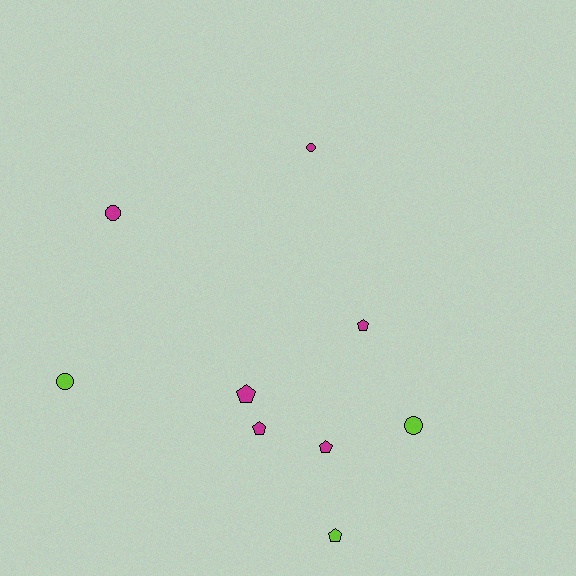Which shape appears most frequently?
Pentagon, with 5 objects.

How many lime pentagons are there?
There is 1 lime pentagon.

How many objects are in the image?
There are 9 objects.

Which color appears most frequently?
Magenta, with 6 objects.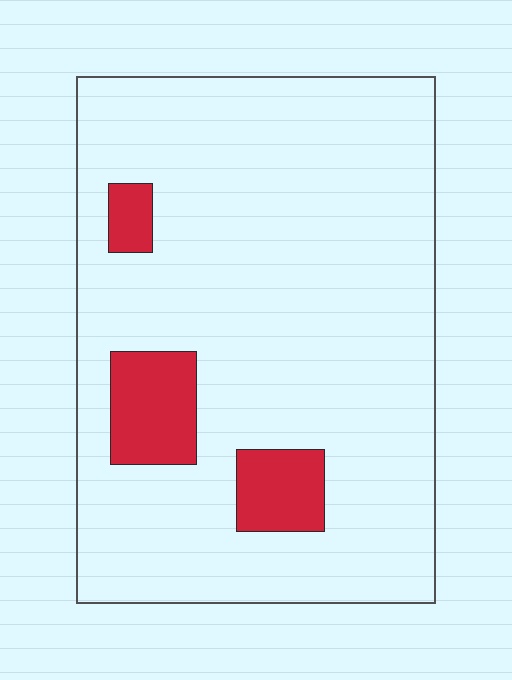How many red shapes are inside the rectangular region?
3.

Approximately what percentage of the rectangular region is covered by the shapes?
Approximately 10%.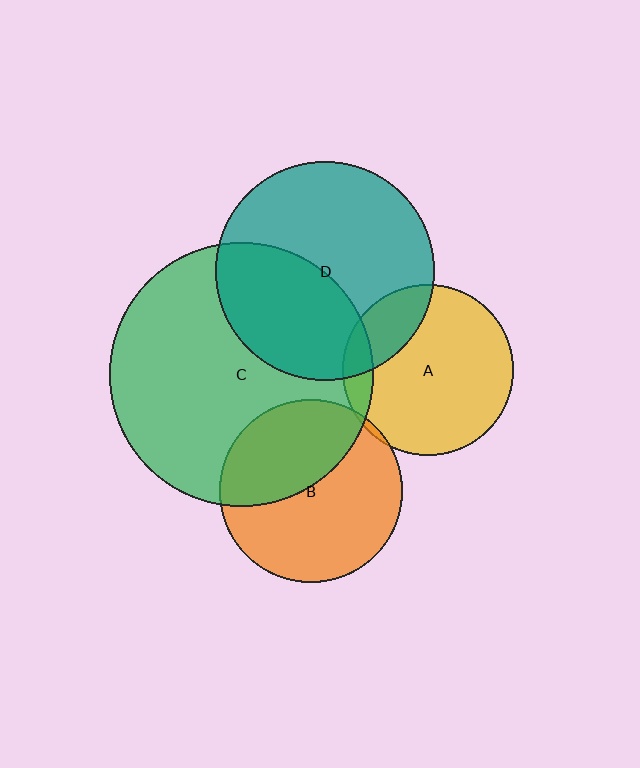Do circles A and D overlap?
Yes.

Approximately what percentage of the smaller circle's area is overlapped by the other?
Approximately 20%.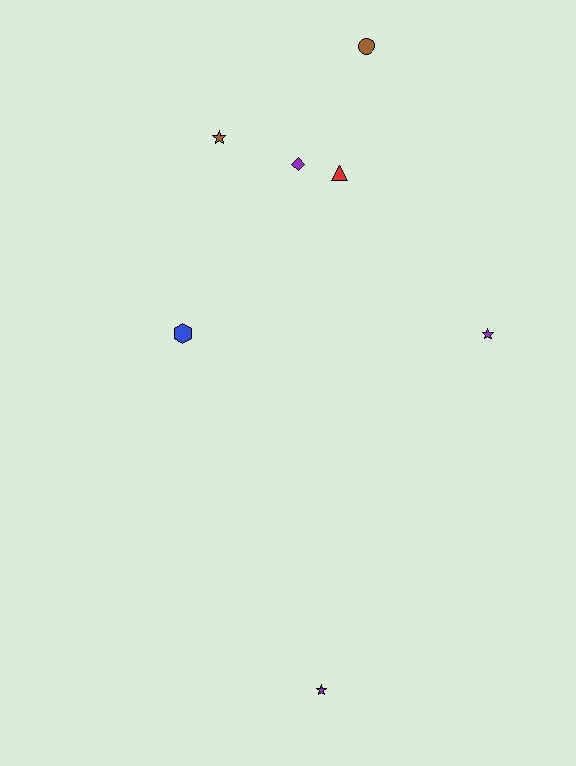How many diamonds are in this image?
There is 1 diamond.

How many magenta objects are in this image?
There are no magenta objects.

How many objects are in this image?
There are 7 objects.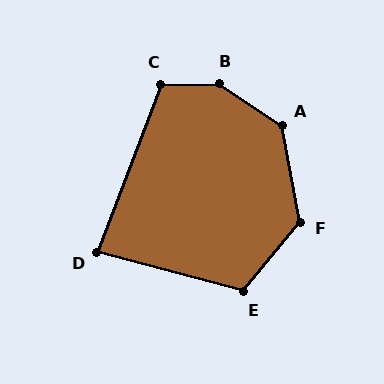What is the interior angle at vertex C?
Approximately 112 degrees (obtuse).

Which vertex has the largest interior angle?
B, at approximately 145 degrees.